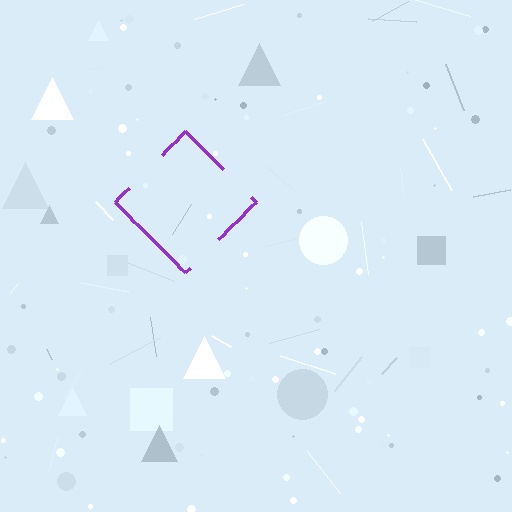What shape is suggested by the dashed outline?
The dashed outline suggests a diamond.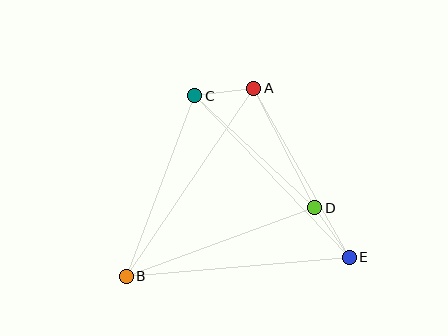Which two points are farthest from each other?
Points A and B are farthest from each other.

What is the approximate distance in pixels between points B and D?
The distance between B and D is approximately 200 pixels.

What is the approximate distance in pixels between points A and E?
The distance between A and E is approximately 194 pixels.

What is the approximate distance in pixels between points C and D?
The distance between C and D is approximately 164 pixels.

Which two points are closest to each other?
Points A and C are closest to each other.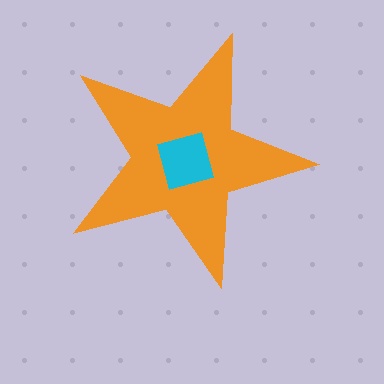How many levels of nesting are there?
2.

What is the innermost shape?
The cyan diamond.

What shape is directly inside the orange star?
The cyan diamond.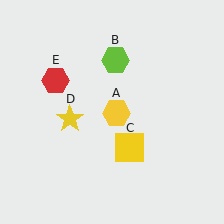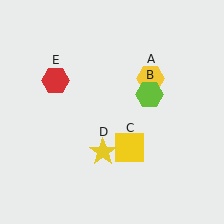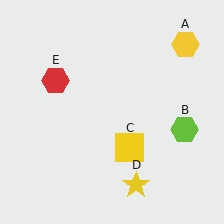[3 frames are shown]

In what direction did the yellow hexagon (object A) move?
The yellow hexagon (object A) moved up and to the right.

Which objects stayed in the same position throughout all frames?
Yellow square (object C) and red hexagon (object E) remained stationary.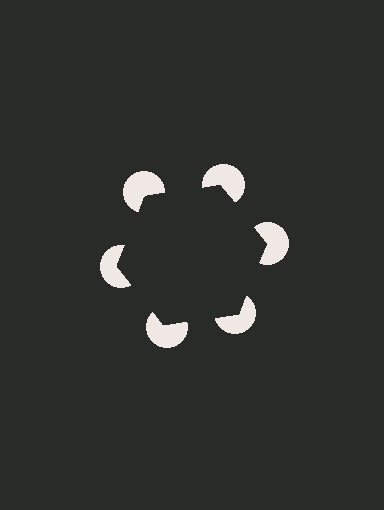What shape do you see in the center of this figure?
An illusory hexagon — its edges are inferred from the aligned wedge cuts in the pac-man discs, not physically drawn.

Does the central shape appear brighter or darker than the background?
It typically appears slightly darker than the background, even though no actual brightness change is drawn.